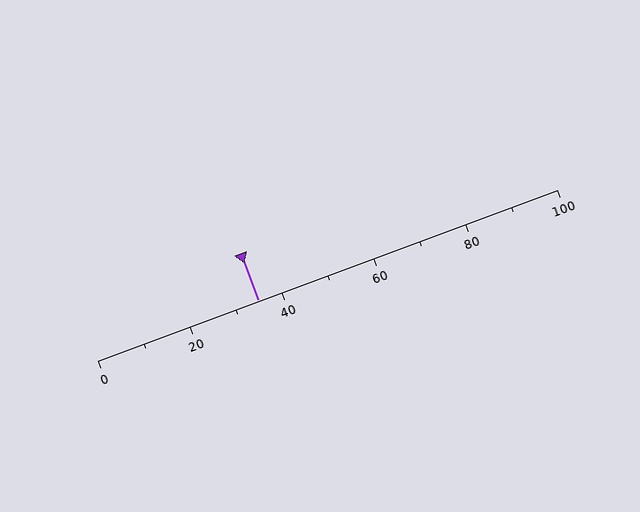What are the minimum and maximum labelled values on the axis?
The axis runs from 0 to 100.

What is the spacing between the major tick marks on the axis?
The major ticks are spaced 20 apart.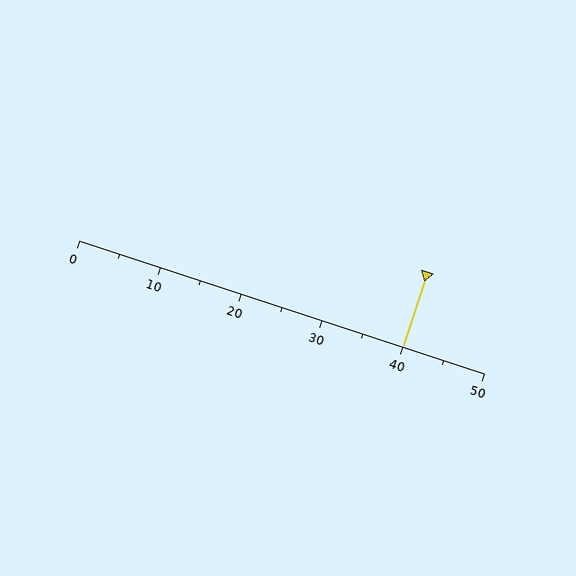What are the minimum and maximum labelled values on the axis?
The axis runs from 0 to 50.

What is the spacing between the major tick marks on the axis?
The major ticks are spaced 10 apart.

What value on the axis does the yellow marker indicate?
The marker indicates approximately 40.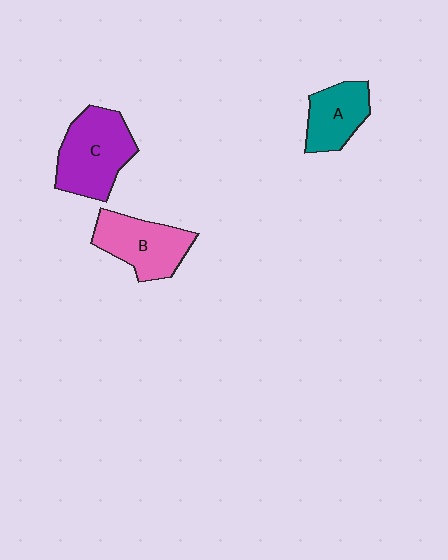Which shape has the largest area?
Shape C (purple).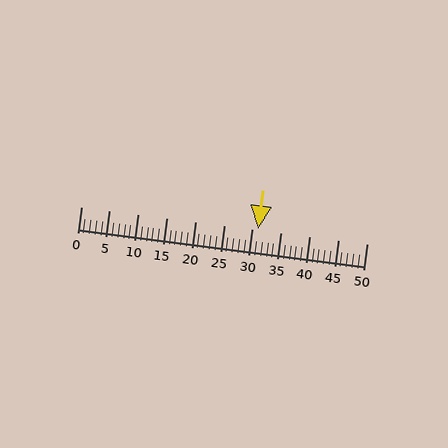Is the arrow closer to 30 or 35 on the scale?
The arrow is closer to 30.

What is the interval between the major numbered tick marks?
The major tick marks are spaced 5 units apart.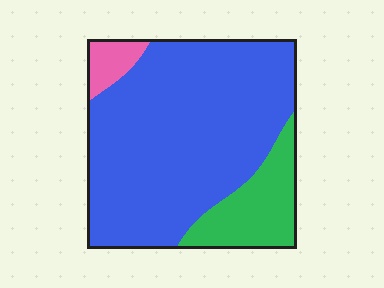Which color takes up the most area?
Blue, at roughly 75%.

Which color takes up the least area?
Pink, at roughly 5%.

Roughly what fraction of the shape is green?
Green covers about 20% of the shape.